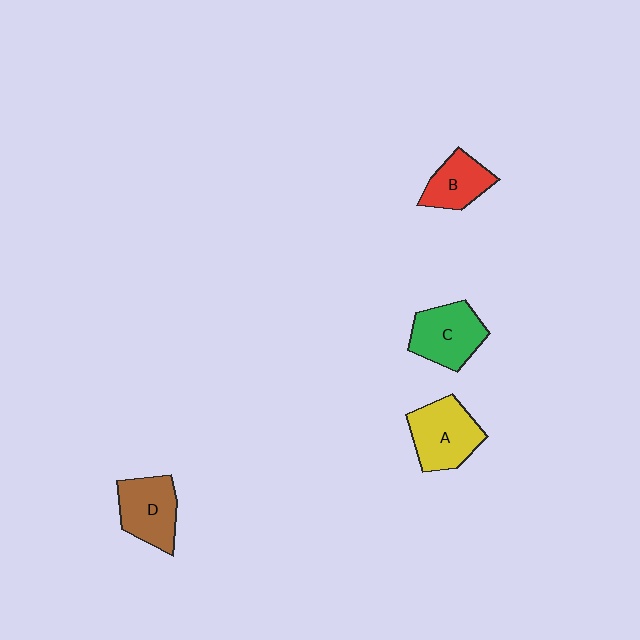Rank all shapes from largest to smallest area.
From largest to smallest: A (yellow), C (green), D (brown), B (red).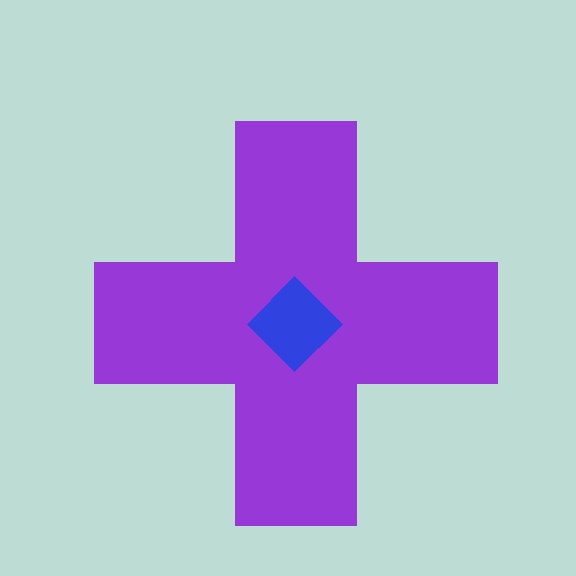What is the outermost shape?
The purple cross.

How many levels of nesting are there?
2.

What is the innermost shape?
The blue diamond.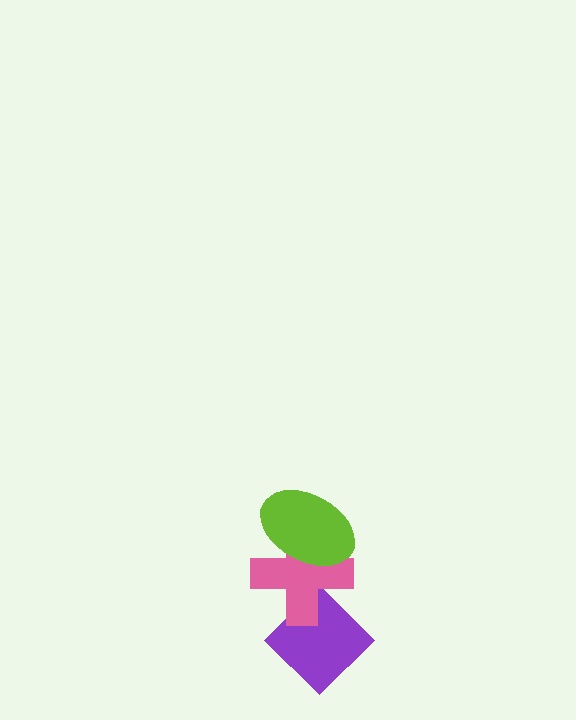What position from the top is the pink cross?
The pink cross is 2nd from the top.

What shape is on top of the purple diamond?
The pink cross is on top of the purple diamond.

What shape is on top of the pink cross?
The lime ellipse is on top of the pink cross.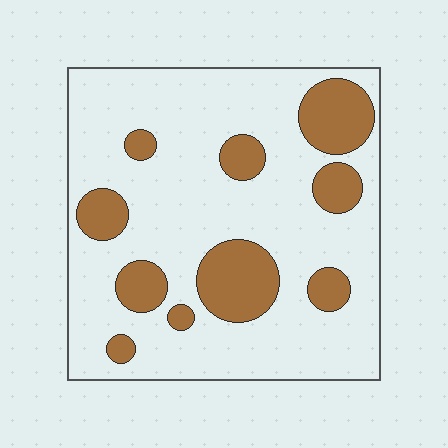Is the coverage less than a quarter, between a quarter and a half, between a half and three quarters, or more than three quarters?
Less than a quarter.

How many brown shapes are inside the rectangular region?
10.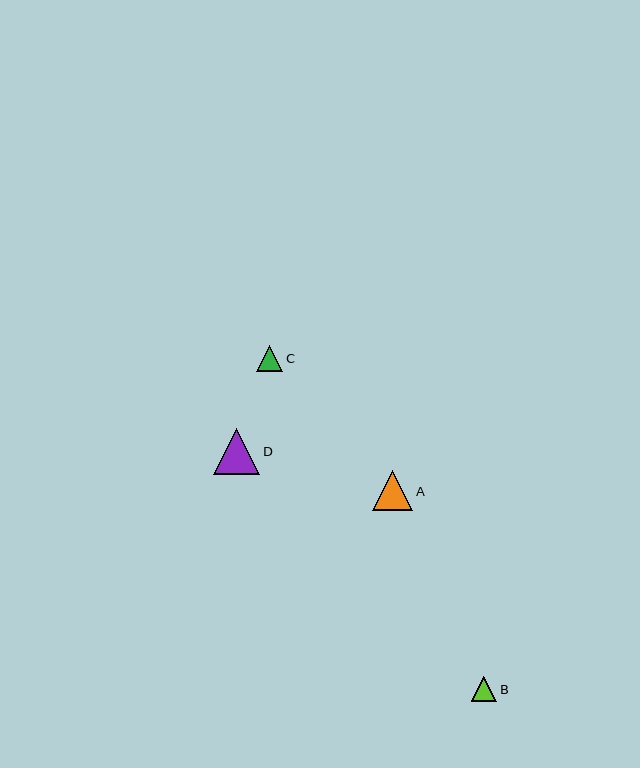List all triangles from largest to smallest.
From largest to smallest: D, A, C, B.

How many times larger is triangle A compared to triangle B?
Triangle A is approximately 1.6 times the size of triangle B.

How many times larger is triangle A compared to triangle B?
Triangle A is approximately 1.6 times the size of triangle B.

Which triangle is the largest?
Triangle D is the largest with a size of approximately 47 pixels.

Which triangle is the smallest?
Triangle B is the smallest with a size of approximately 25 pixels.